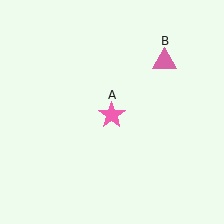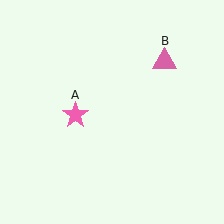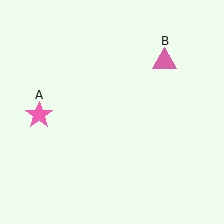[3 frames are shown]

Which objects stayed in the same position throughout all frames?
Pink triangle (object B) remained stationary.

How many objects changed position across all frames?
1 object changed position: pink star (object A).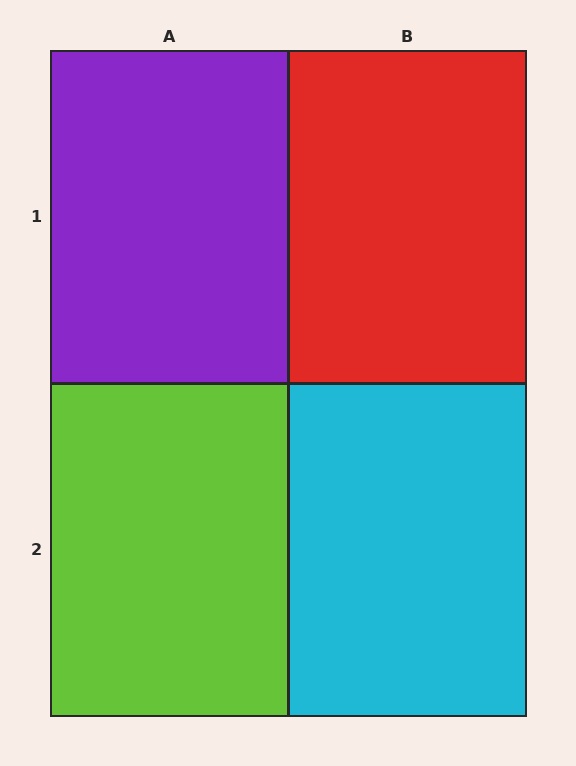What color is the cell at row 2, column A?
Lime.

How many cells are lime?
1 cell is lime.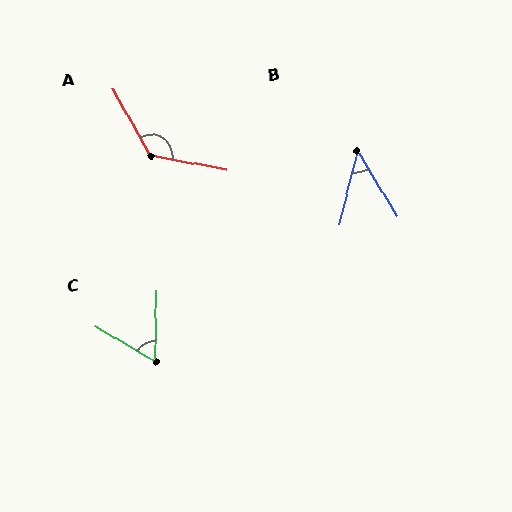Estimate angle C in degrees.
Approximately 61 degrees.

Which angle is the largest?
A, at approximately 130 degrees.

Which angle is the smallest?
B, at approximately 45 degrees.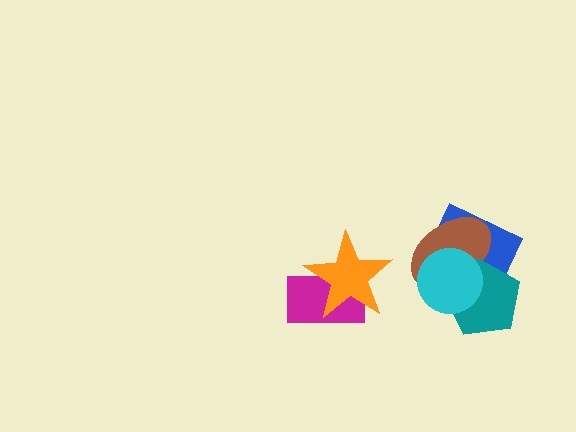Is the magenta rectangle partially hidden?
Yes, it is partially covered by another shape.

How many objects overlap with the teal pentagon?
3 objects overlap with the teal pentagon.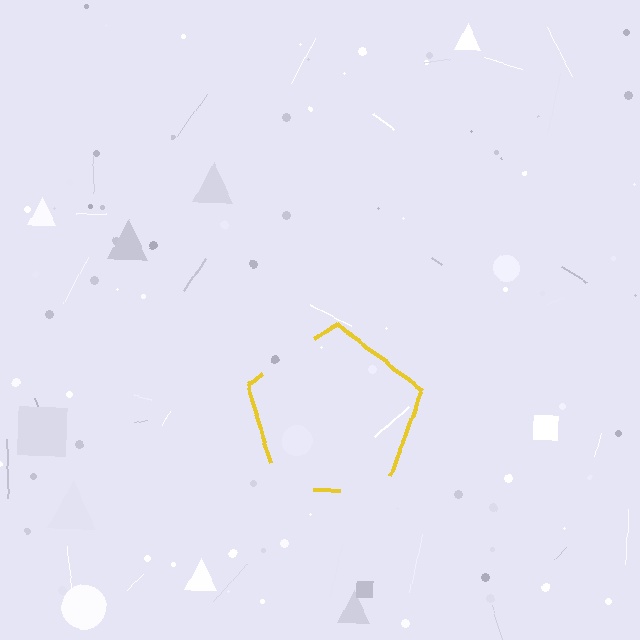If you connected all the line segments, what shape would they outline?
They would outline a pentagon.